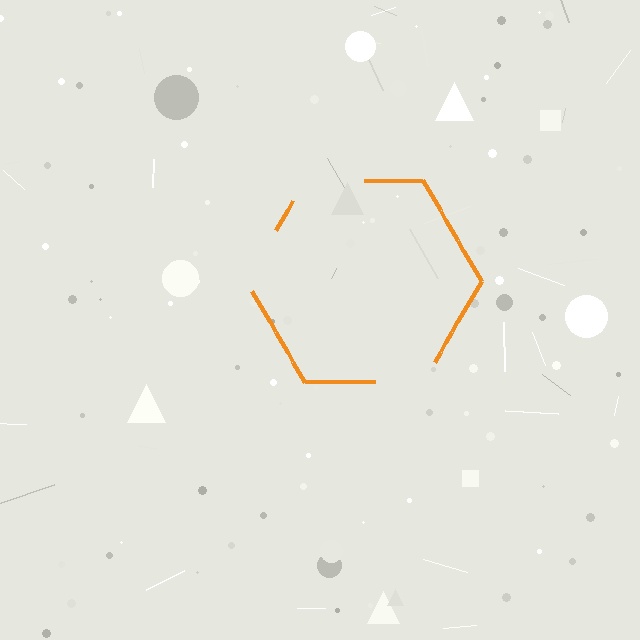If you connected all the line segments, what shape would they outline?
They would outline a hexagon.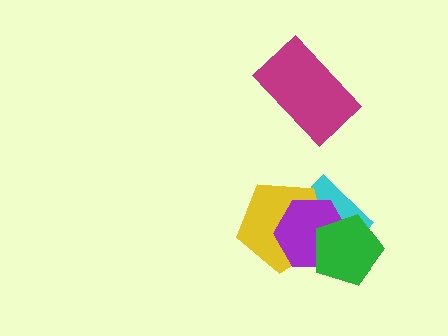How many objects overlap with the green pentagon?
3 objects overlap with the green pentagon.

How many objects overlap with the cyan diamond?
3 objects overlap with the cyan diamond.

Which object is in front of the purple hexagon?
The green pentagon is in front of the purple hexagon.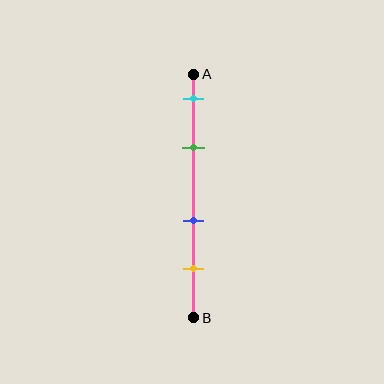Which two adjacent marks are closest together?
The cyan and green marks are the closest adjacent pair.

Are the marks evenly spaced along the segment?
No, the marks are not evenly spaced.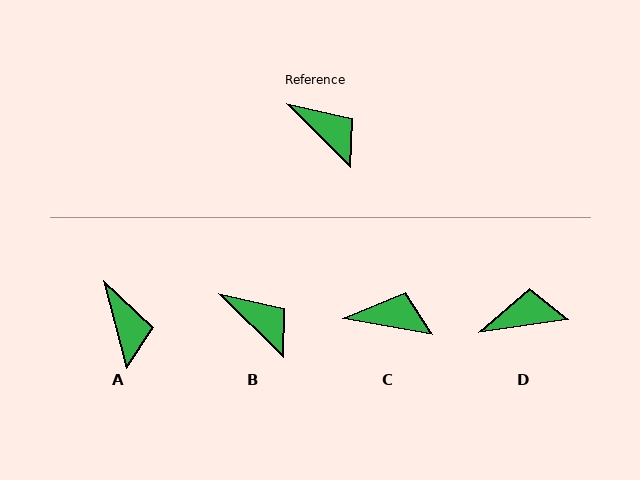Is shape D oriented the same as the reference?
No, it is off by about 53 degrees.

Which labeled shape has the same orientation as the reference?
B.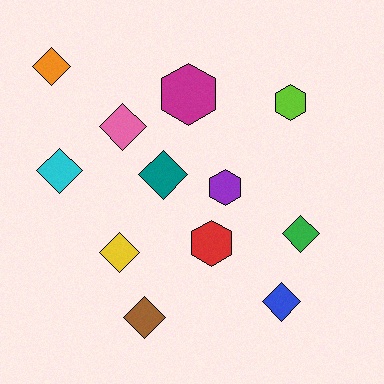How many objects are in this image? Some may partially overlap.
There are 12 objects.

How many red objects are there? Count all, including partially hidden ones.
There is 1 red object.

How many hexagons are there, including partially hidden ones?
There are 4 hexagons.